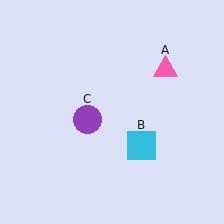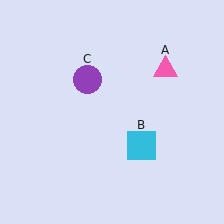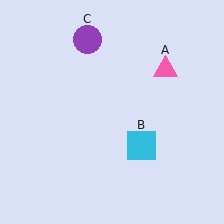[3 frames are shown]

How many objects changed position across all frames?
1 object changed position: purple circle (object C).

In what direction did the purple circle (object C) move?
The purple circle (object C) moved up.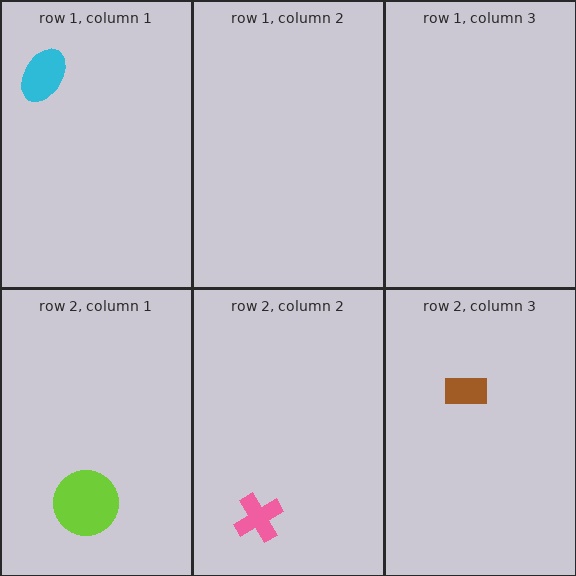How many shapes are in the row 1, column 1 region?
1.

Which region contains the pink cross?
The row 2, column 2 region.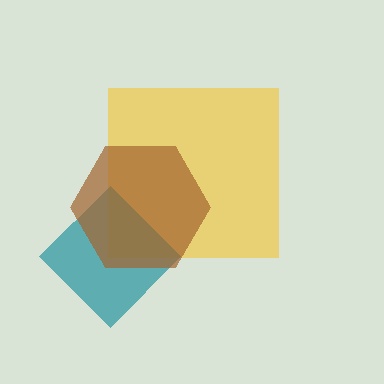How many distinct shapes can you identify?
There are 3 distinct shapes: a yellow square, a teal diamond, a brown hexagon.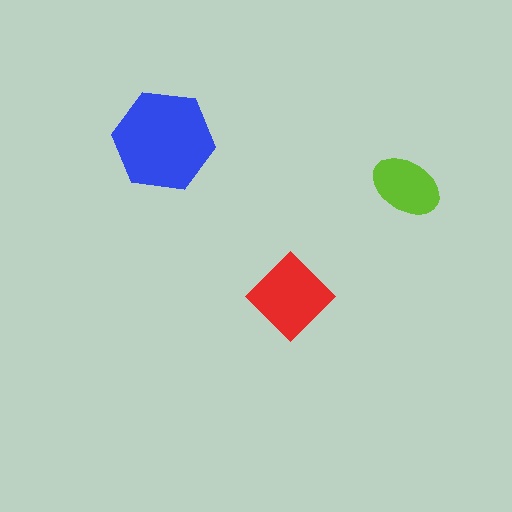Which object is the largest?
The blue hexagon.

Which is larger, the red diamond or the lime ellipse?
The red diamond.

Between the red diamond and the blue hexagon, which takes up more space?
The blue hexagon.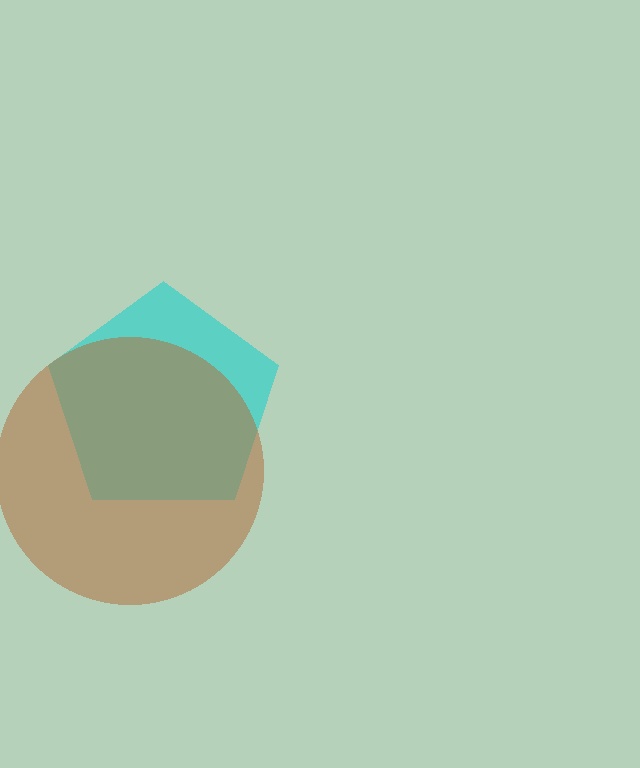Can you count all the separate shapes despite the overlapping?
Yes, there are 2 separate shapes.